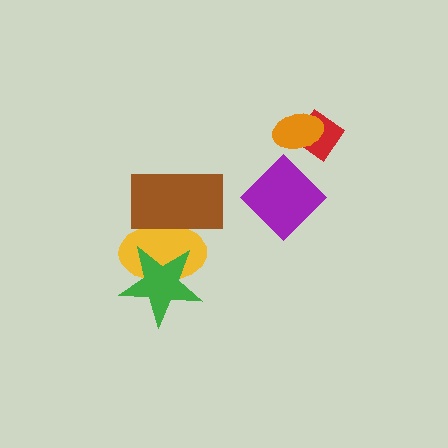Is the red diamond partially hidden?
Yes, it is partially covered by another shape.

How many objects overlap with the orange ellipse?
1 object overlaps with the orange ellipse.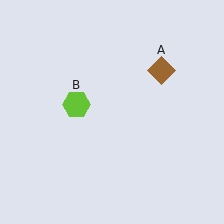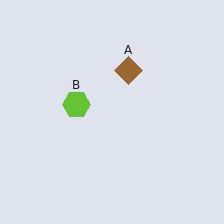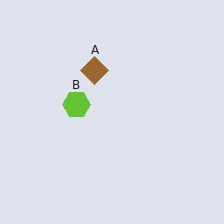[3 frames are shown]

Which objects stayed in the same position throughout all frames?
Lime hexagon (object B) remained stationary.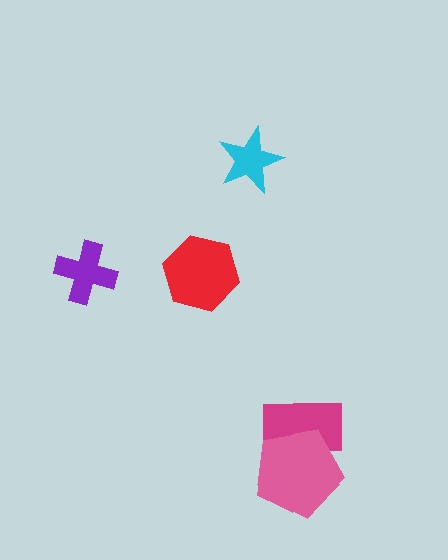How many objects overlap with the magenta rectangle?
1 object overlaps with the magenta rectangle.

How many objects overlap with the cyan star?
0 objects overlap with the cyan star.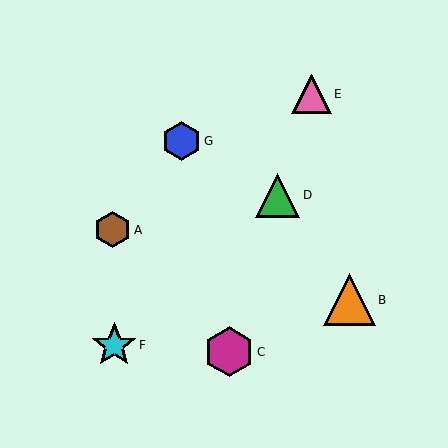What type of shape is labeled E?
Shape E is a pink triangle.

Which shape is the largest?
The orange triangle (labeled B) is the largest.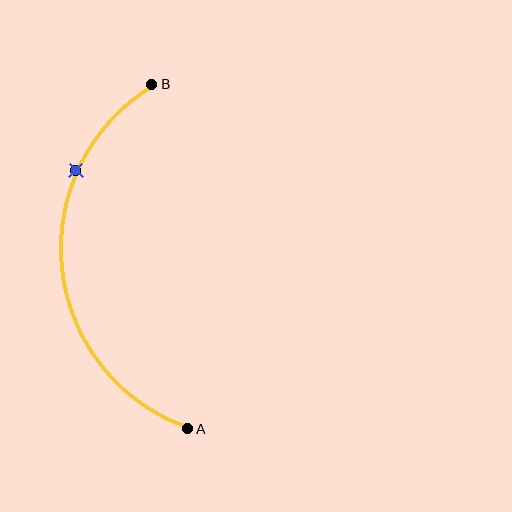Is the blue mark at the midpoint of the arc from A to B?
No. The blue mark lies on the arc but is closer to endpoint B. The arc midpoint would be at the point on the curve equidistant along the arc from both A and B.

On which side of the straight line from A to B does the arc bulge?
The arc bulges to the left of the straight line connecting A and B.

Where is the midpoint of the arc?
The arc midpoint is the point on the curve farthest from the straight line joining A and B. It sits to the left of that line.